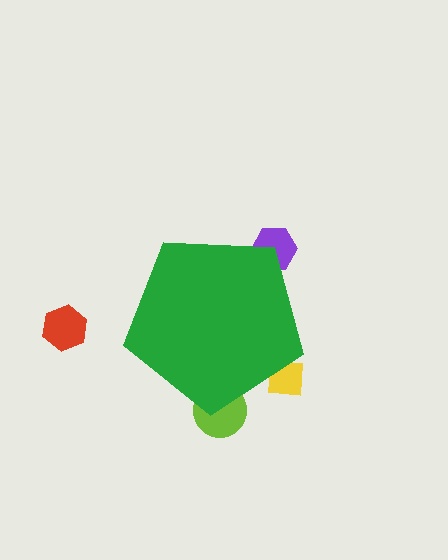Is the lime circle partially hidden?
Yes, the lime circle is partially hidden behind the green pentagon.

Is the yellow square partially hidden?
Yes, the yellow square is partially hidden behind the green pentagon.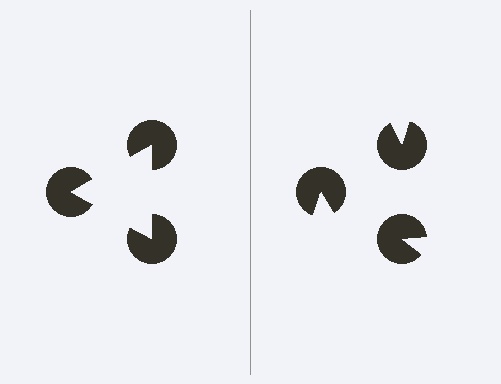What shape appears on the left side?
An illusory triangle.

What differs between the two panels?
The pac-man discs are positioned identically on both sides; only the wedge orientations differ. On the left they align to a triangle; on the right they are misaligned.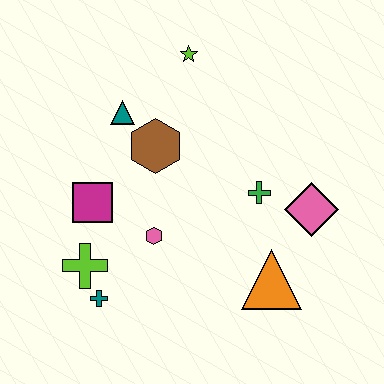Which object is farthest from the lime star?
The teal cross is farthest from the lime star.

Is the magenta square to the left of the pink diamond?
Yes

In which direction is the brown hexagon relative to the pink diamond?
The brown hexagon is to the left of the pink diamond.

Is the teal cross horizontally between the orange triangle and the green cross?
No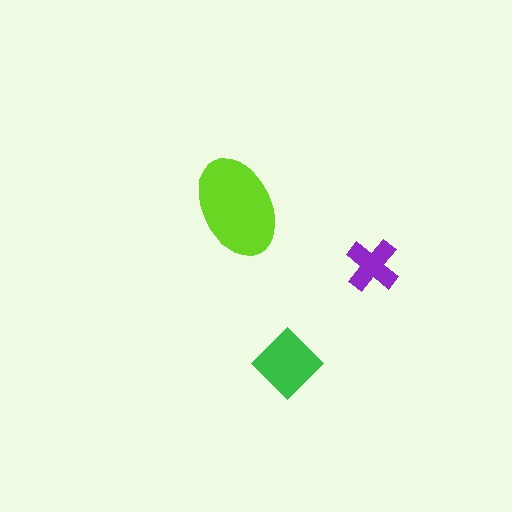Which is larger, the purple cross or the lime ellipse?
The lime ellipse.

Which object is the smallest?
The purple cross.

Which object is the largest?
The lime ellipse.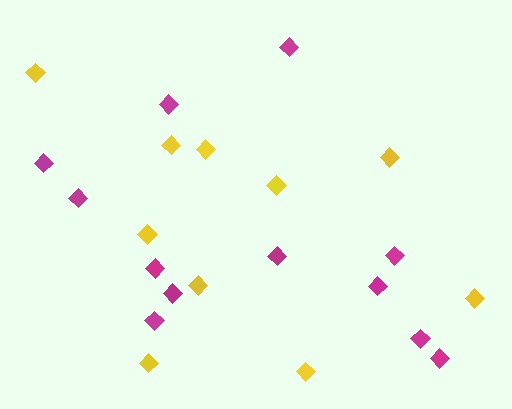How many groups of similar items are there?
There are 2 groups: one group of yellow diamonds (10) and one group of magenta diamonds (12).